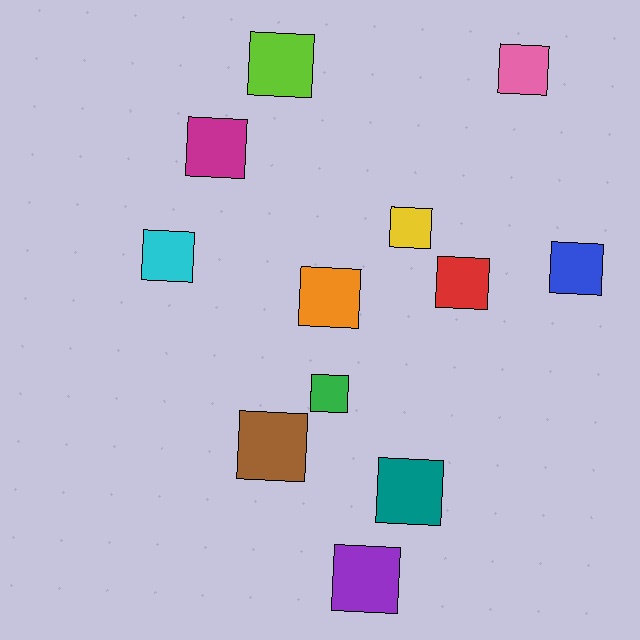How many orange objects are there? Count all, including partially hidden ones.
There is 1 orange object.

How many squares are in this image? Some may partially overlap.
There are 12 squares.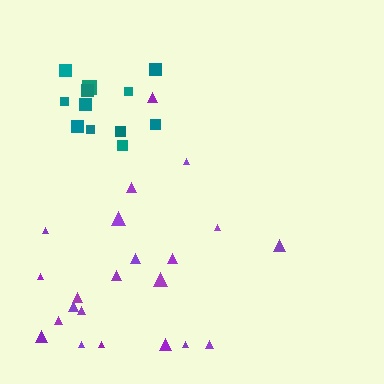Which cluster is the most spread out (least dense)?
Purple.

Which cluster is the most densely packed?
Teal.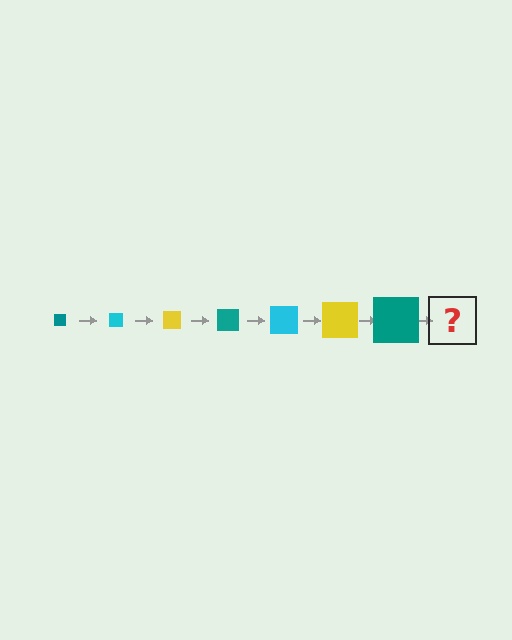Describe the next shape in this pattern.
It should be a cyan square, larger than the previous one.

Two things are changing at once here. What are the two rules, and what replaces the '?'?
The two rules are that the square grows larger each step and the color cycles through teal, cyan, and yellow. The '?' should be a cyan square, larger than the previous one.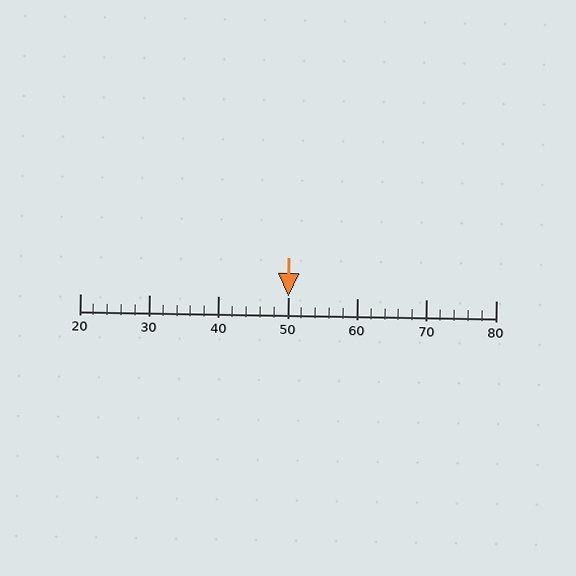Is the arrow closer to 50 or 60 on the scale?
The arrow is closer to 50.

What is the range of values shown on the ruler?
The ruler shows values from 20 to 80.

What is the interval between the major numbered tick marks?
The major tick marks are spaced 10 units apart.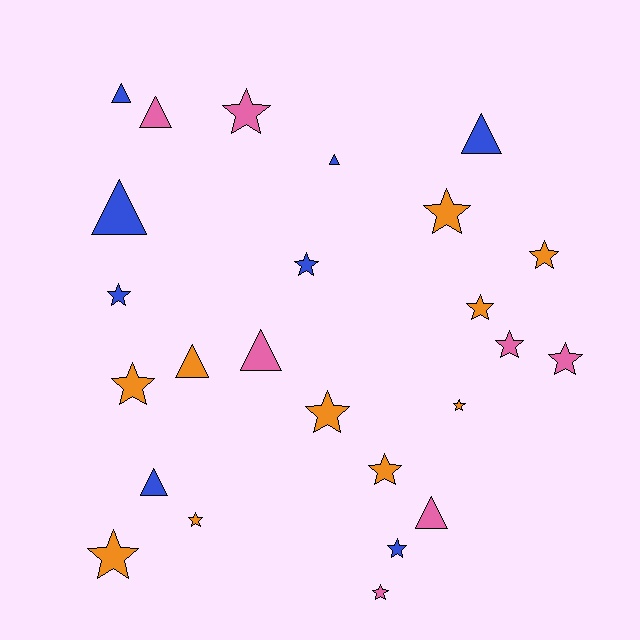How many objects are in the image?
There are 25 objects.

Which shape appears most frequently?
Star, with 16 objects.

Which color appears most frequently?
Orange, with 10 objects.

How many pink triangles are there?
There are 3 pink triangles.